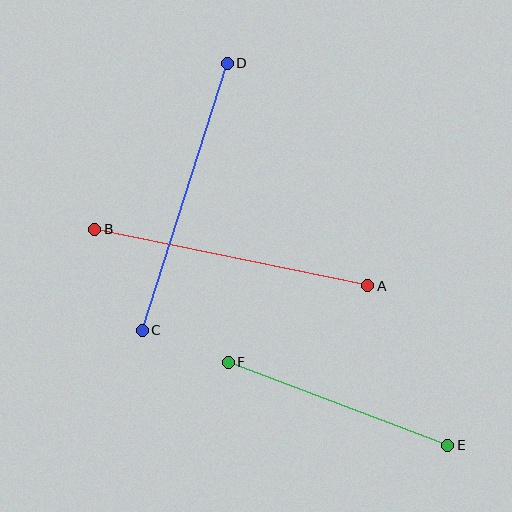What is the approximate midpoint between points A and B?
The midpoint is at approximately (231, 257) pixels.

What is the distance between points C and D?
The distance is approximately 280 pixels.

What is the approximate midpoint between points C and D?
The midpoint is at approximately (185, 197) pixels.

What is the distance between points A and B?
The distance is approximately 279 pixels.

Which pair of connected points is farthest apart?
Points C and D are farthest apart.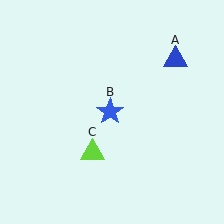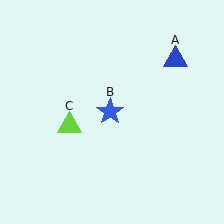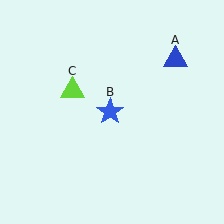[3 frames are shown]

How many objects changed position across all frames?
1 object changed position: lime triangle (object C).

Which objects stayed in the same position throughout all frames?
Blue triangle (object A) and blue star (object B) remained stationary.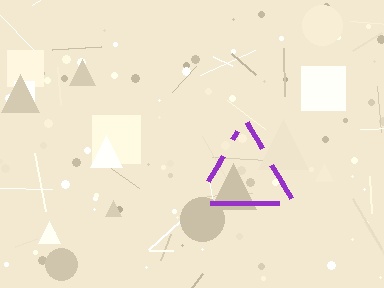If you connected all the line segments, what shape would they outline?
They would outline a triangle.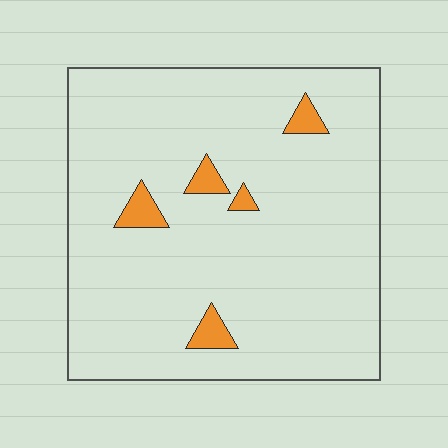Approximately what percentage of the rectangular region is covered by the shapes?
Approximately 5%.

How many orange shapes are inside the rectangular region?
5.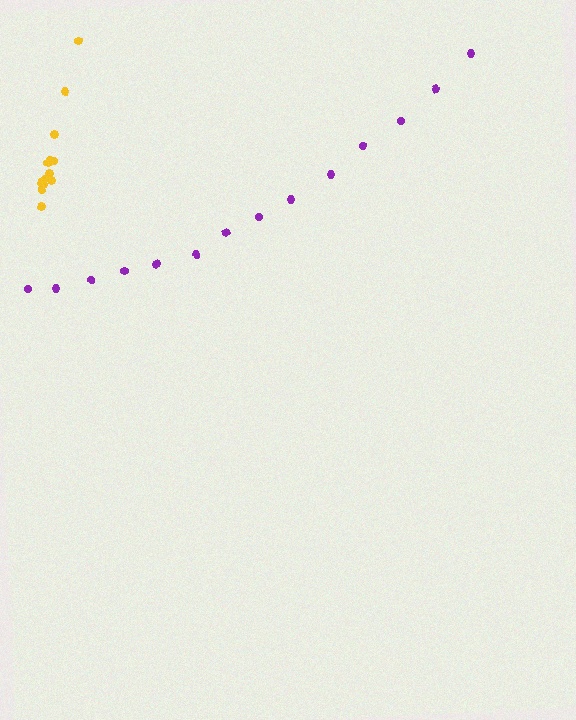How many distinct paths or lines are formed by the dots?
There are 2 distinct paths.